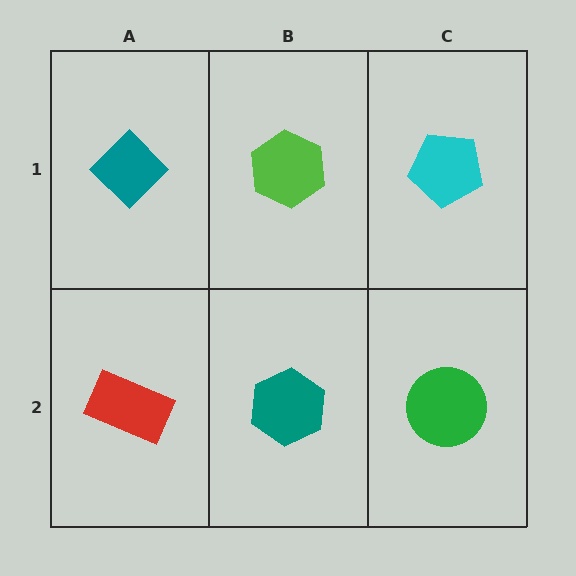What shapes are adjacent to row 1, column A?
A red rectangle (row 2, column A), a lime hexagon (row 1, column B).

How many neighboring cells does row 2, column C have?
2.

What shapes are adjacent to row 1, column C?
A green circle (row 2, column C), a lime hexagon (row 1, column B).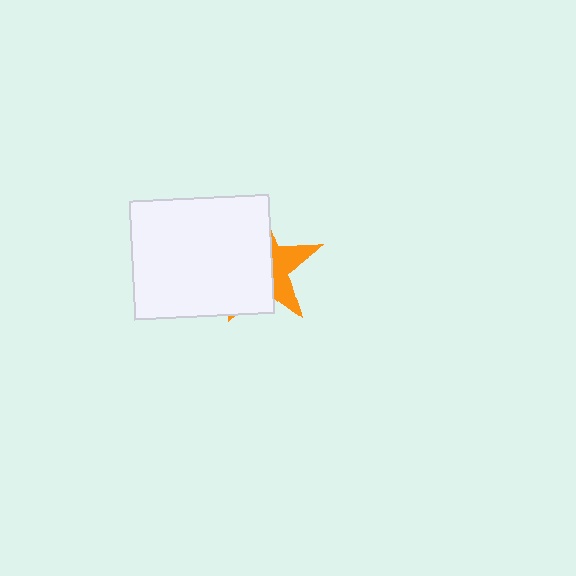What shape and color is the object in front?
The object in front is a white rectangle.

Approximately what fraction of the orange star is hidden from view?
Roughly 65% of the orange star is hidden behind the white rectangle.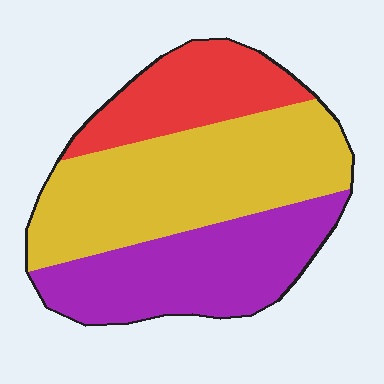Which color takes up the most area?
Yellow, at roughly 45%.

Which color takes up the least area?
Red, at roughly 20%.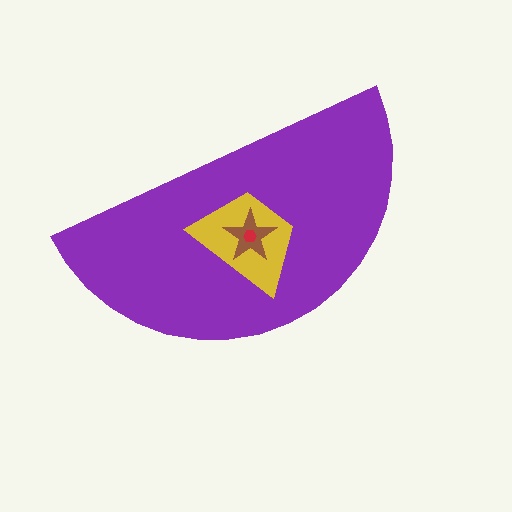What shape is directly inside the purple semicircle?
The yellow trapezoid.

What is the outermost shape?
The purple semicircle.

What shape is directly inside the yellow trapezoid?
The brown star.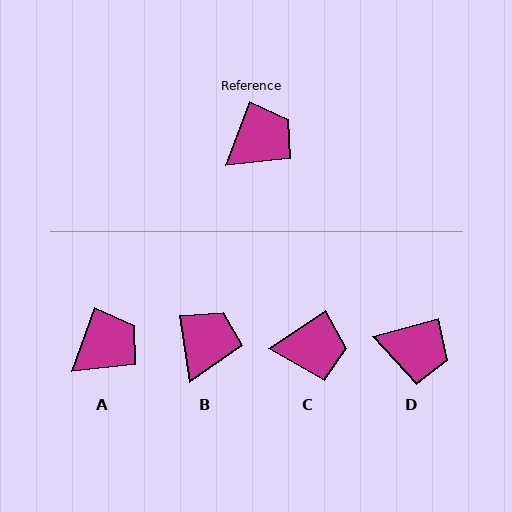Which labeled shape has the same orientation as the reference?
A.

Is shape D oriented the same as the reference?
No, it is off by about 55 degrees.